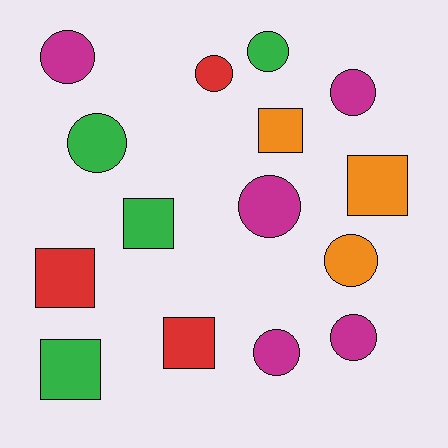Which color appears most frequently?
Magenta, with 5 objects.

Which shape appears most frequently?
Circle, with 9 objects.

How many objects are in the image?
There are 15 objects.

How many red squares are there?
There are 2 red squares.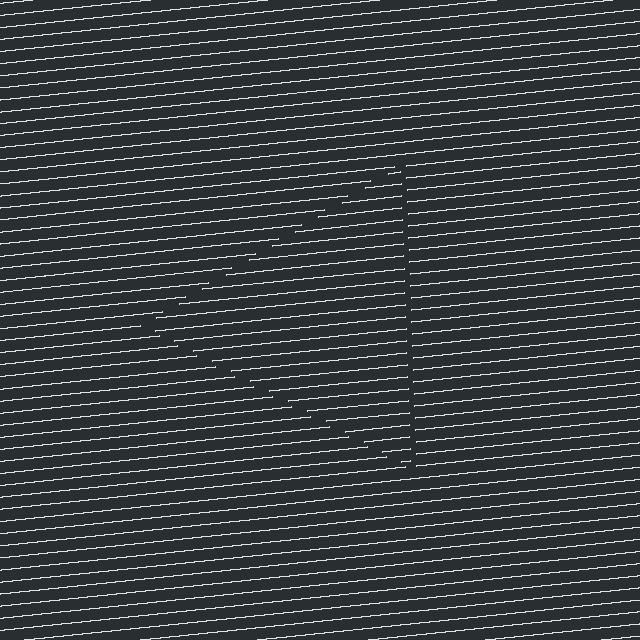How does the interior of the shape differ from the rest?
The interior of the shape contains the same grating, shifted by half a period — the contour is defined by the phase discontinuity where line-ends from the inner and outer gratings abut.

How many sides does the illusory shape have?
3 sides — the line-ends trace a triangle.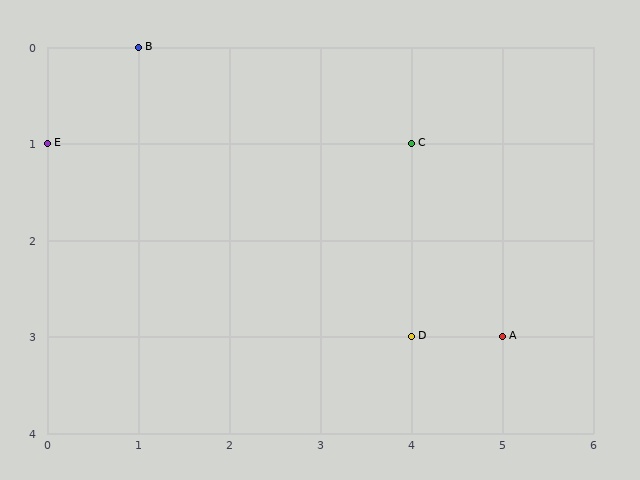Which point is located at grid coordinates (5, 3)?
Point A is at (5, 3).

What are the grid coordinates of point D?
Point D is at grid coordinates (4, 3).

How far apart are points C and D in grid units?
Points C and D are 2 rows apart.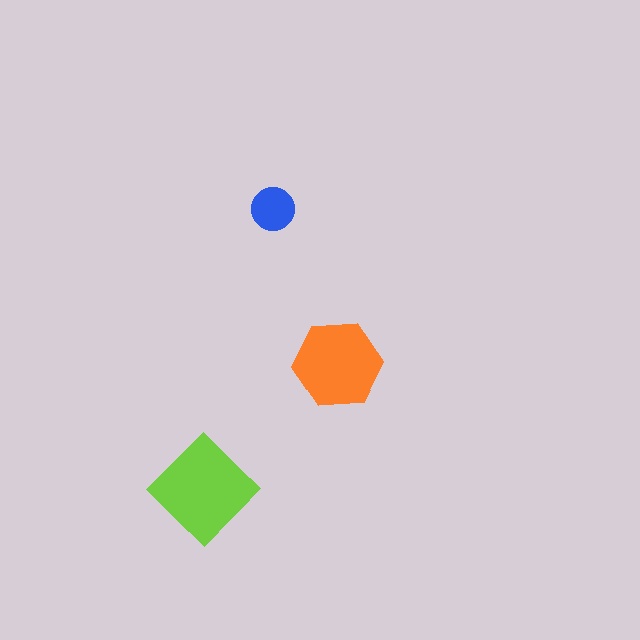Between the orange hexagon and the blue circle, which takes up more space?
The orange hexagon.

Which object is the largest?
The lime diamond.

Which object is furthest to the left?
The lime diamond is leftmost.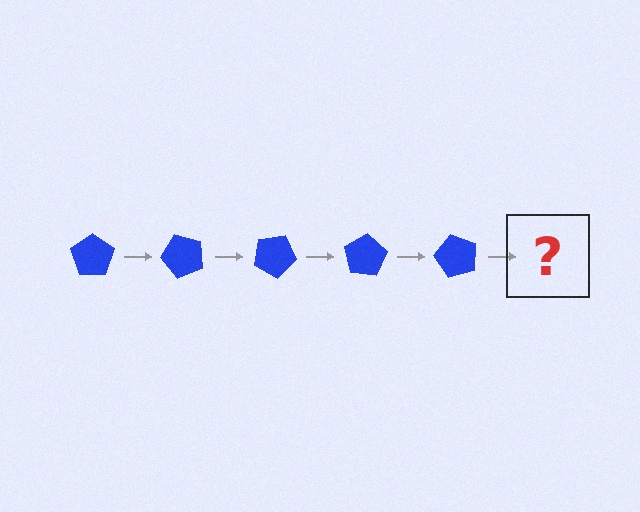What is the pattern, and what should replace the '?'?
The pattern is that the pentagon rotates 50 degrees each step. The '?' should be a blue pentagon rotated 250 degrees.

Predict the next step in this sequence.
The next step is a blue pentagon rotated 250 degrees.